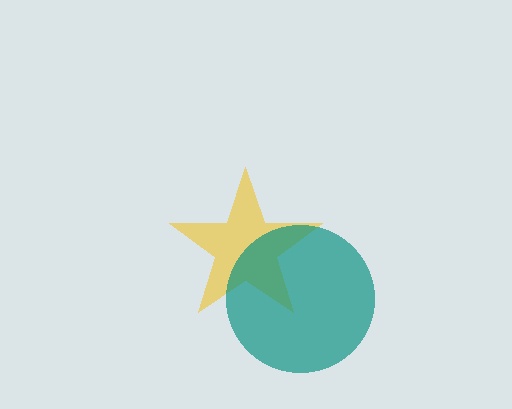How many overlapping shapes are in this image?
There are 2 overlapping shapes in the image.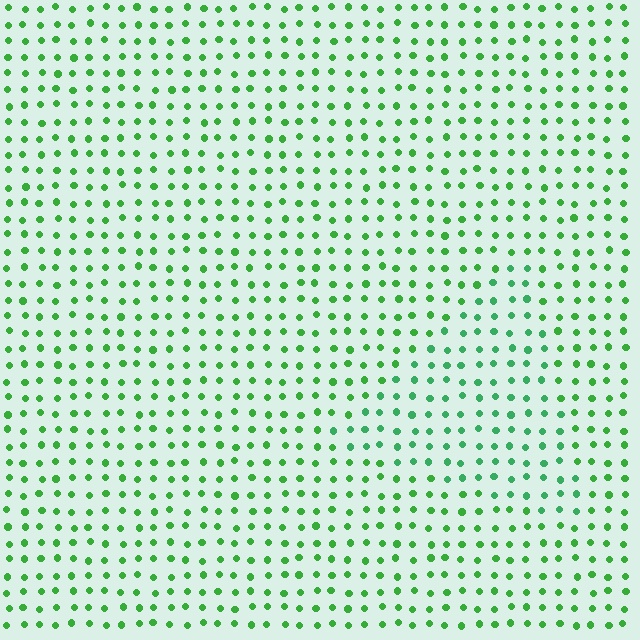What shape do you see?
I see a triangle.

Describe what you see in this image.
The image is filled with small green elements in a uniform arrangement. A triangle-shaped region is visible where the elements are tinted to a slightly different hue, forming a subtle color boundary.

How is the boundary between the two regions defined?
The boundary is defined purely by a slight shift in hue (about 21 degrees). Spacing, size, and orientation are identical on both sides.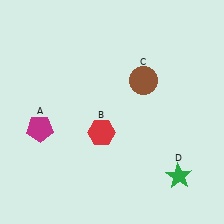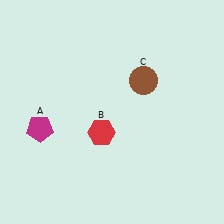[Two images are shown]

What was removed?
The green star (D) was removed in Image 2.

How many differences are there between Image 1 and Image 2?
There is 1 difference between the two images.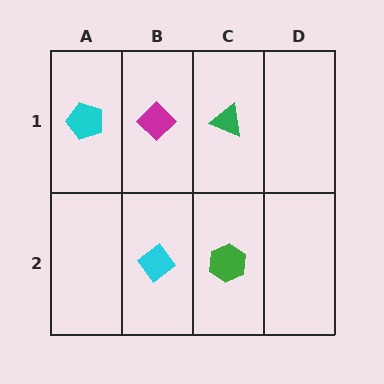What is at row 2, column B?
A cyan diamond.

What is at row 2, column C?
A green hexagon.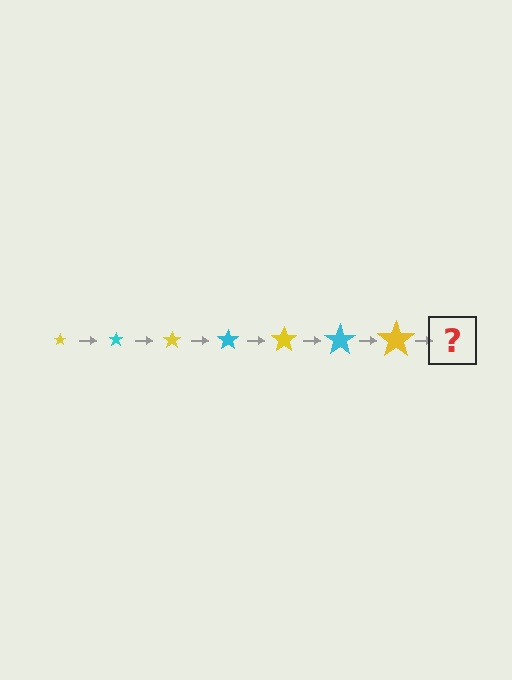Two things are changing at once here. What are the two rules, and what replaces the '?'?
The two rules are that the star grows larger each step and the color cycles through yellow and cyan. The '?' should be a cyan star, larger than the previous one.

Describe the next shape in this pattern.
It should be a cyan star, larger than the previous one.